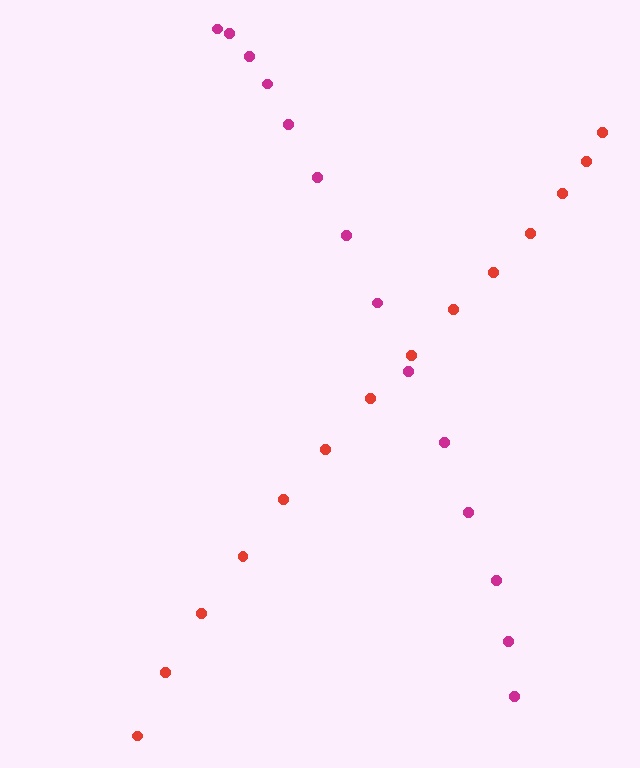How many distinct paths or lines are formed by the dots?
There are 2 distinct paths.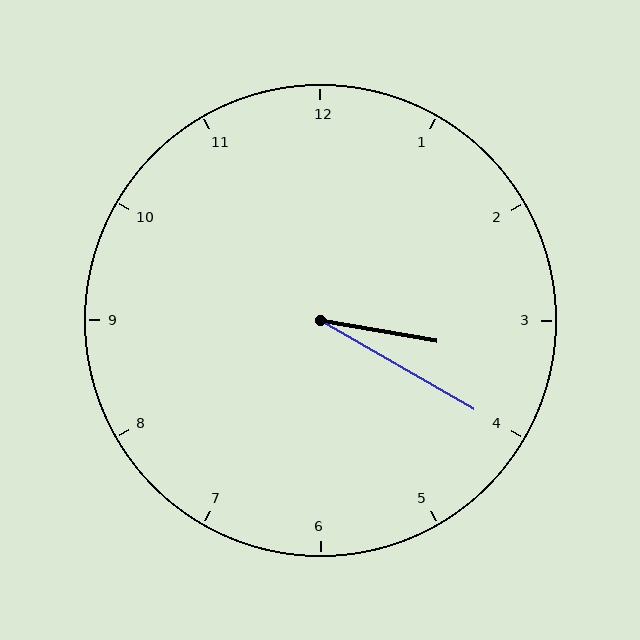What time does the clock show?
3:20.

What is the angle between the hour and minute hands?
Approximately 20 degrees.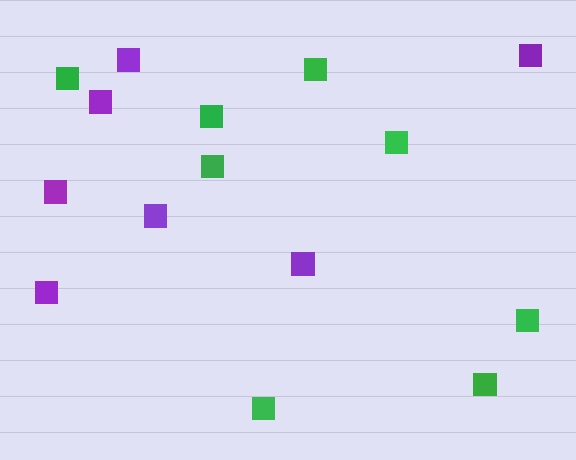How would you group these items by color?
There are 2 groups: one group of green squares (8) and one group of purple squares (7).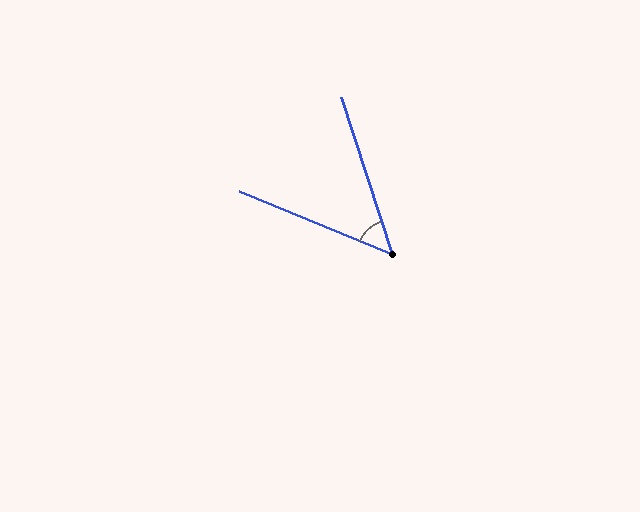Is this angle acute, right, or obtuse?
It is acute.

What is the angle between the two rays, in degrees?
Approximately 50 degrees.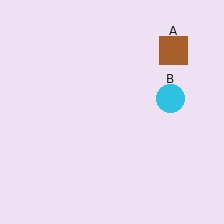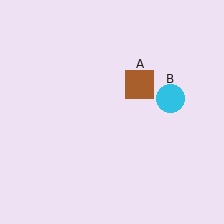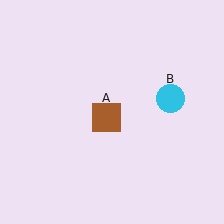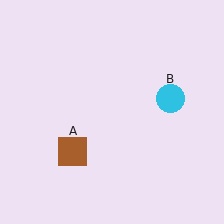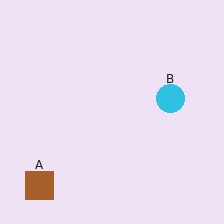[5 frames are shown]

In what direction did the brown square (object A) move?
The brown square (object A) moved down and to the left.